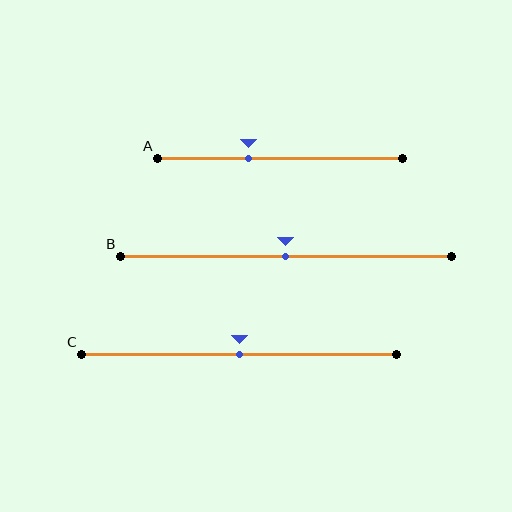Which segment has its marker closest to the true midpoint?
Segment B has its marker closest to the true midpoint.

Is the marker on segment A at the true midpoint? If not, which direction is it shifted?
No, the marker on segment A is shifted to the left by about 13% of the segment length.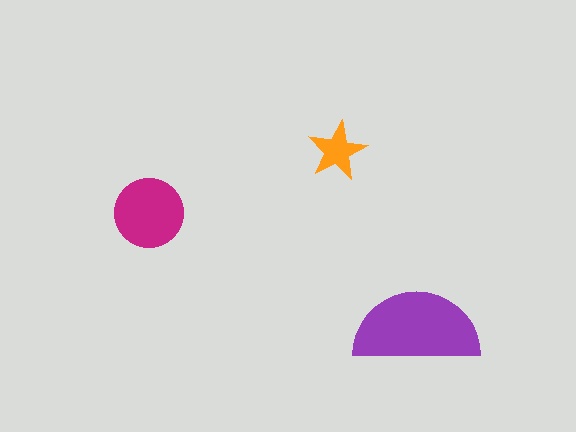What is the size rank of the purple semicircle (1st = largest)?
1st.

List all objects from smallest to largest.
The orange star, the magenta circle, the purple semicircle.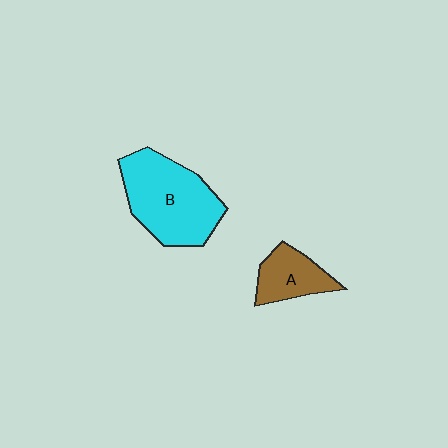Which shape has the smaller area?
Shape A (brown).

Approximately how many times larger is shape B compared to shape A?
Approximately 2.1 times.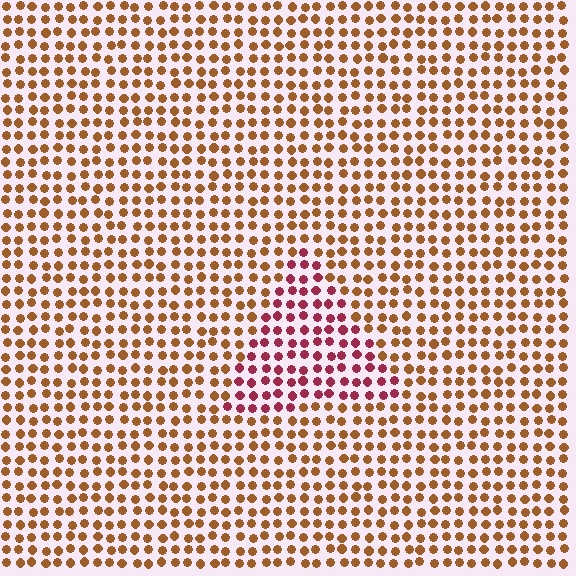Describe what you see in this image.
The image is filled with small brown elements in a uniform arrangement. A triangle-shaped region is visible where the elements are tinted to a slightly different hue, forming a subtle color boundary.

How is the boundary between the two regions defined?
The boundary is defined purely by a slight shift in hue (about 46 degrees). Spacing, size, and orientation are identical on both sides.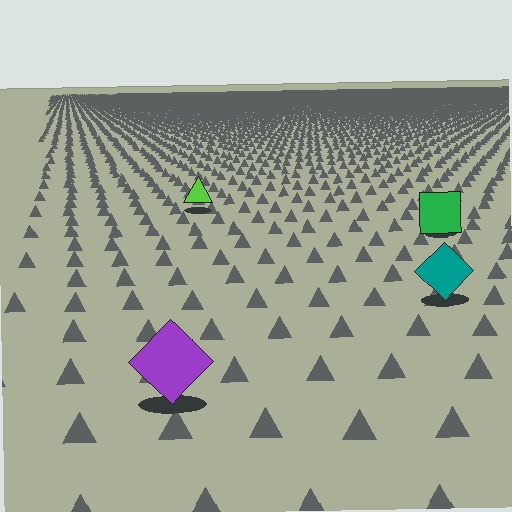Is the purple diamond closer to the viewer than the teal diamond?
Yes. The purple diamond is closer — you can tell from the texture gradient: the ground texture is coarser near it.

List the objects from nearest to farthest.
From nearest to farthest: the purple diamond, the teal diamond, the green square, the lime triangle.